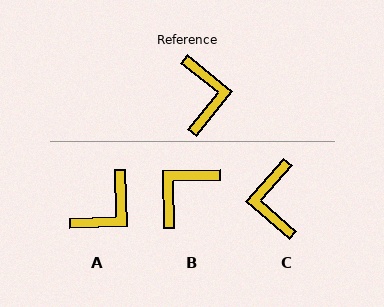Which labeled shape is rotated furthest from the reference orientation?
C, about 178 degrees away.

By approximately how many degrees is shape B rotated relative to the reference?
Approximately 131 degrees counter-clockwise.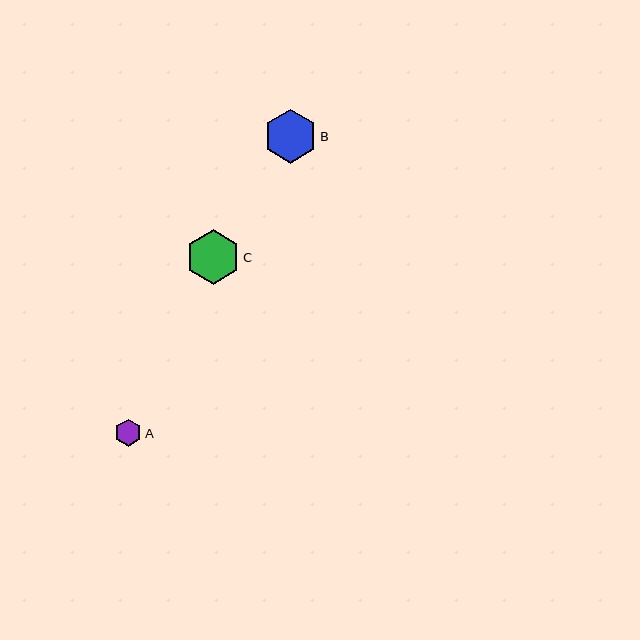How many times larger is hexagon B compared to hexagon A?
Hexagon B is approximately 2.0 times the size of hexagon A.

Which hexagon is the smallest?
Hexagon A is the smallest with a size of approximately 27 pixels.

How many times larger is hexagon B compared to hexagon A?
Hexagon B is approximately 2.0 times the size of hexagon A.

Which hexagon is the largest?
Hexagon C is the largest with a size of approximately 54 pixels.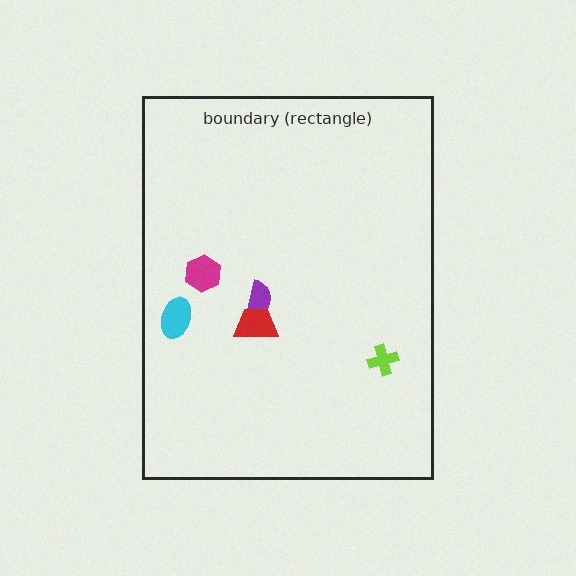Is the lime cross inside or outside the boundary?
Inside.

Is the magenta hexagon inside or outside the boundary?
Inside.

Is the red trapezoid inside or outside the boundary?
Inside.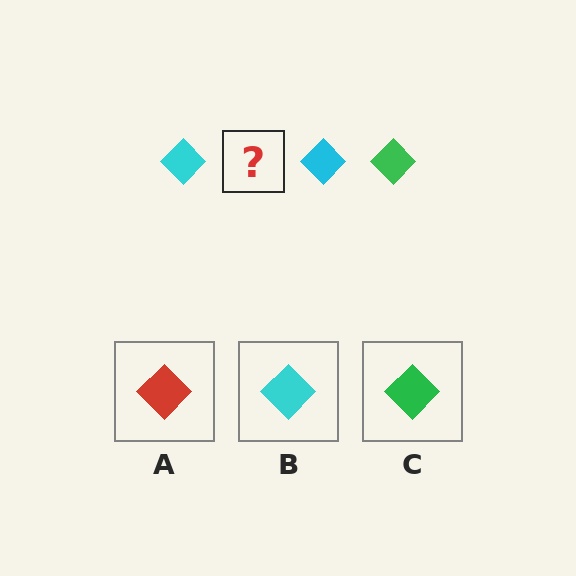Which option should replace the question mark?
Option C.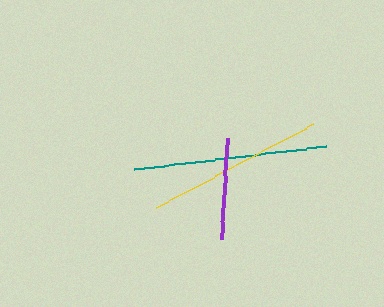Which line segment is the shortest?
The purple line is the shortest at approximately 102 pixels.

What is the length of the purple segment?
The purple segment is approximately 102 pixels long.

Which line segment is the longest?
The teal line is the longest at approximately 193 pixels.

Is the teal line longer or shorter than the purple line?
The teal line is longer than the purple line.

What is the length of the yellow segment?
The yellow segment is approximately 178 pixels long.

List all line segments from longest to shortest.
From longest to shortest: teal, yellow, purple.